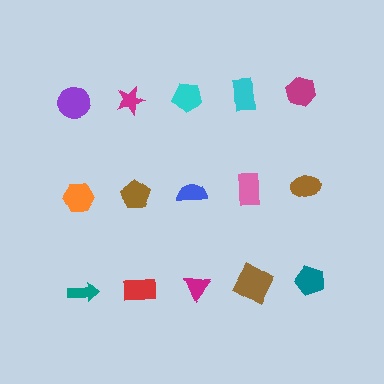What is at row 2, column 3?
A blue semicircle.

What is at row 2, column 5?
A brown ellipse.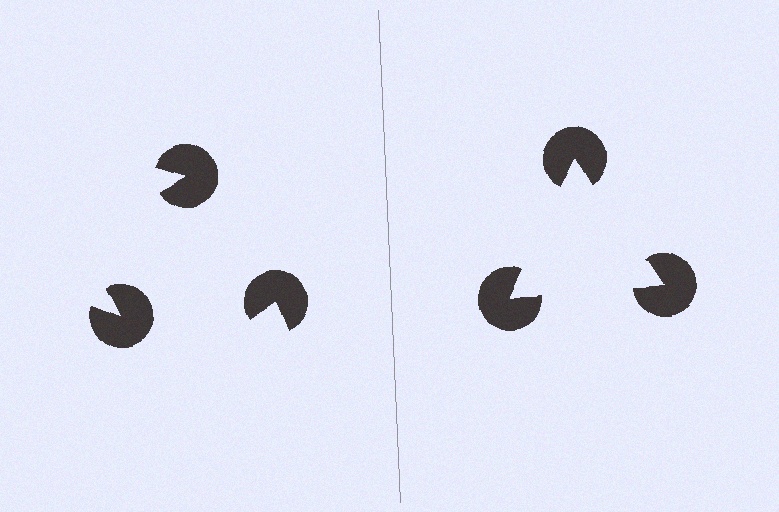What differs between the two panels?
The pac-man discs are positioned identically on both sides; only the wedge orientations differ. On the right they align to a triangle; on the left they are misaligned.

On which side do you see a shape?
An illusory triangle appears on the right side. On the left side the wedge cuts are rotated, so no coherent shape forms.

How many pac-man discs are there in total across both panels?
6 — 3 on each side.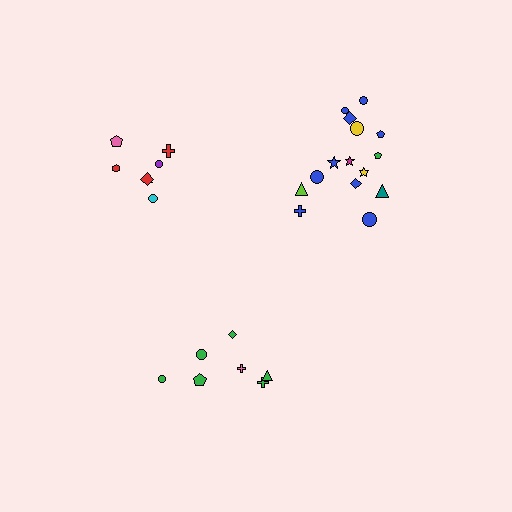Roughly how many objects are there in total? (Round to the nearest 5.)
Roughly 30 objects in total.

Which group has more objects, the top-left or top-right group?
The top-right group.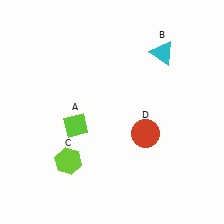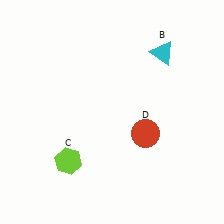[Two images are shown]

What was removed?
The lime diamond (A) was removed in Image 2.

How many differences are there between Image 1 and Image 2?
There is 1 difference between the two images.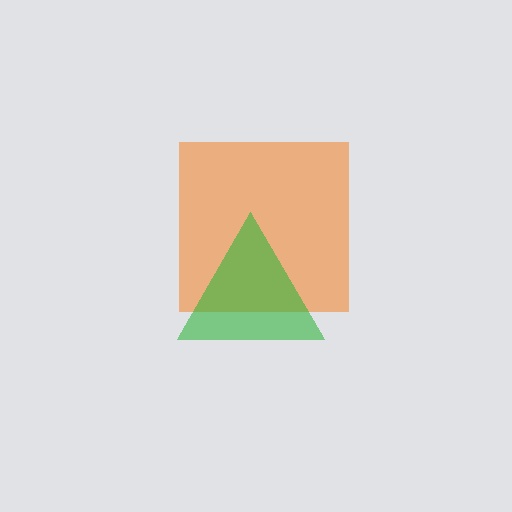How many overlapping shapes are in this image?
There are 2 overlapping shapes in the image.